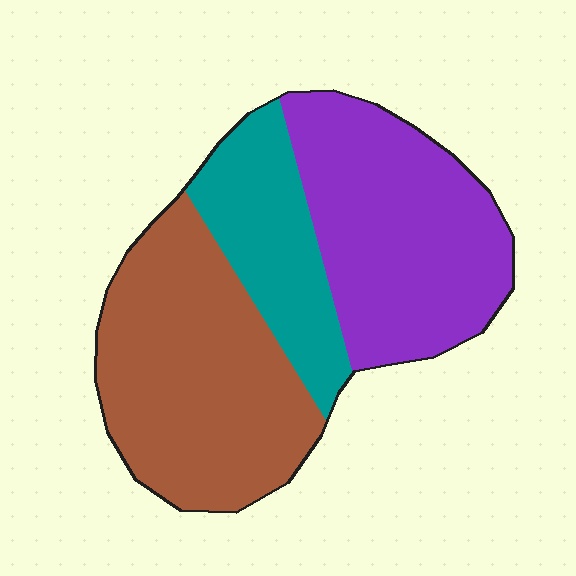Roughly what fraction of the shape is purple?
Purple takes up about three eighths (3/8) of the shape.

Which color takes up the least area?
Teal, at roughly 20%.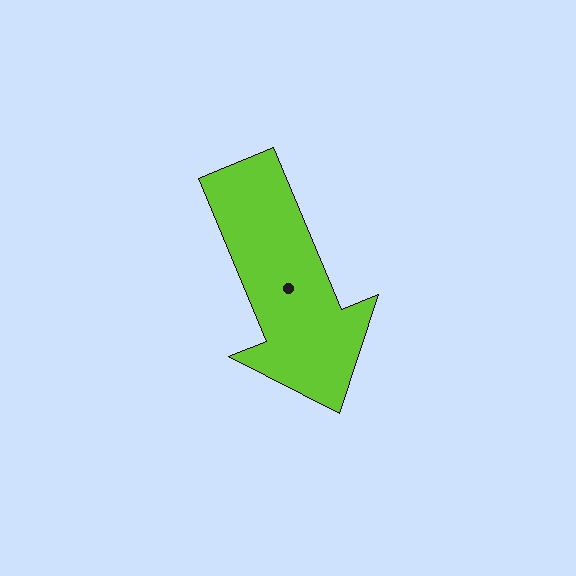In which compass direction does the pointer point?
Southeast.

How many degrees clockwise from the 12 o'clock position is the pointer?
Approximately 157 degrees.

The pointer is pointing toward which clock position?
Roughly 5 o'clock.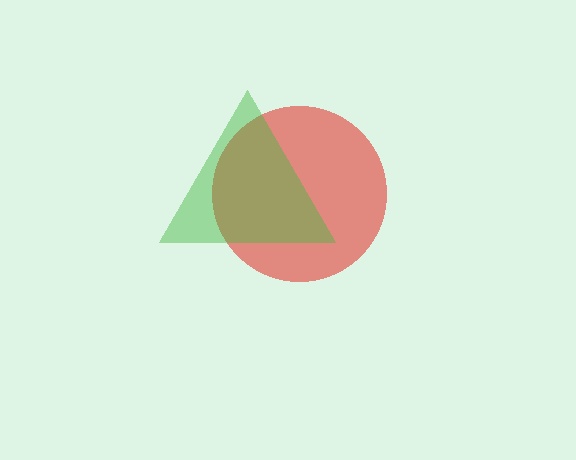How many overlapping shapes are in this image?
There are 2 overlapping shapes in the image.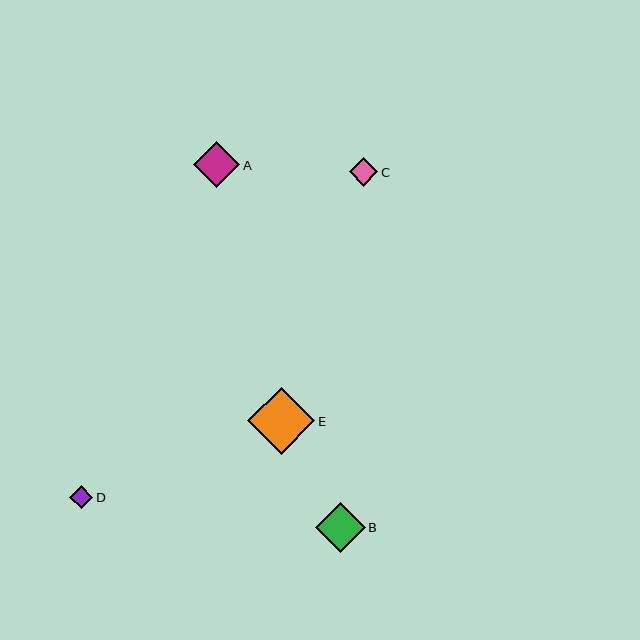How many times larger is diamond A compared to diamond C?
Diamond A is approximately 1.6 times the size of diamond C.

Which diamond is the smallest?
Diamond D is the smallest with a size of approximately 23 pixels.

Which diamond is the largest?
Diamond E is the largest with a size of approximately 67 pixels.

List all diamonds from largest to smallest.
From largest to smallest: E, B, A, C, D.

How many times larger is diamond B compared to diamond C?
Diamond B is approximately 1.8 times the size of diamond C.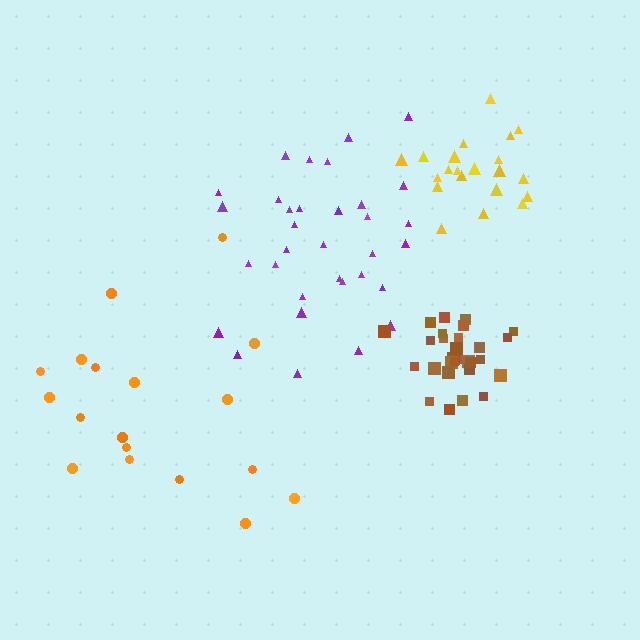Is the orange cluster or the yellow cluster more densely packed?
Yellow.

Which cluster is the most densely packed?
Brown.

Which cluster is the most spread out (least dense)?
Orange.